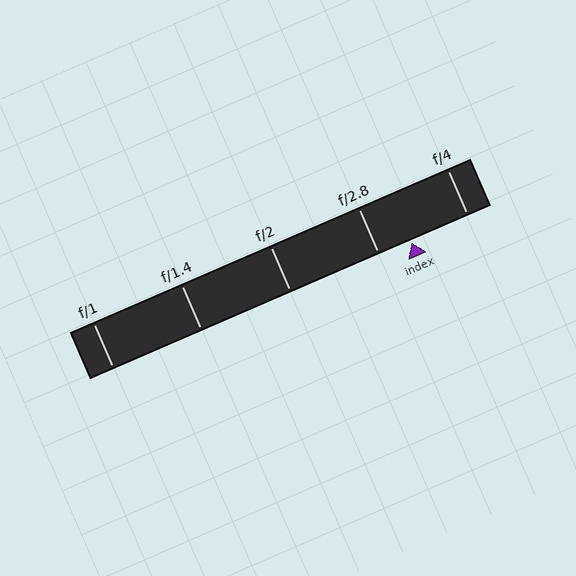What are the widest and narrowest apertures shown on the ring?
The widest aperture shown is f/1 and the narrowest is f/4.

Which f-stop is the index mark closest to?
The index mark is closest to f/2.8.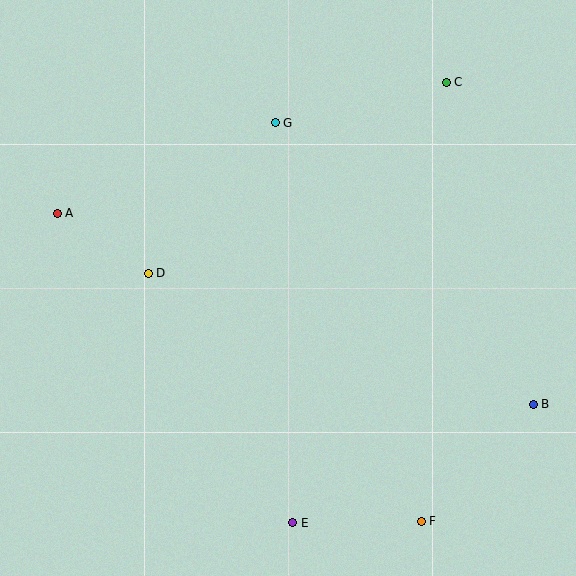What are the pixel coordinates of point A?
Point A is at (57, 213).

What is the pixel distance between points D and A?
The distance between D and A is 109 pixels.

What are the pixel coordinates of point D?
Point D is at (148, 273).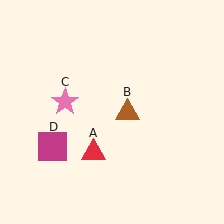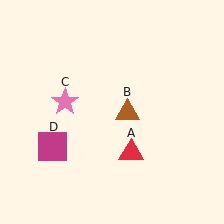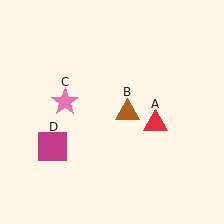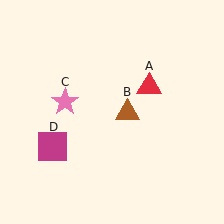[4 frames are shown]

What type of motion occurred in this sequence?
The red triangle (object A) rotated counterclockwise around the center of the scene.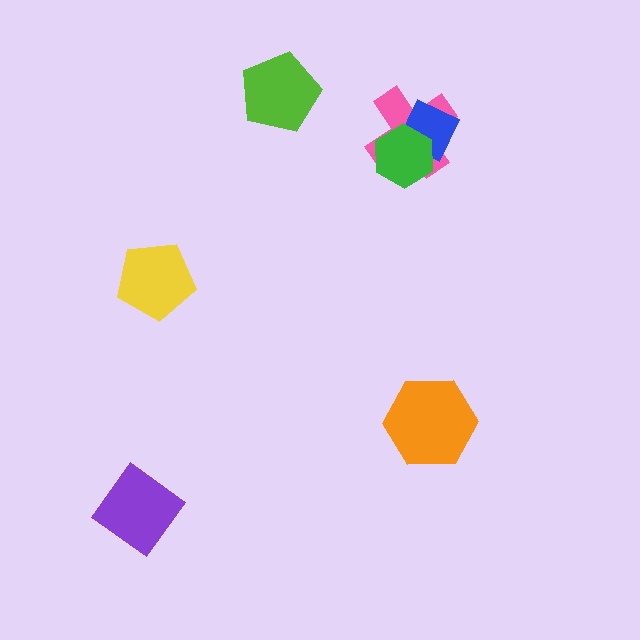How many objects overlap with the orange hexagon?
0 objects overlap with the orange hexagon.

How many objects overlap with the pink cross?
2 objects overlap with the pink cross.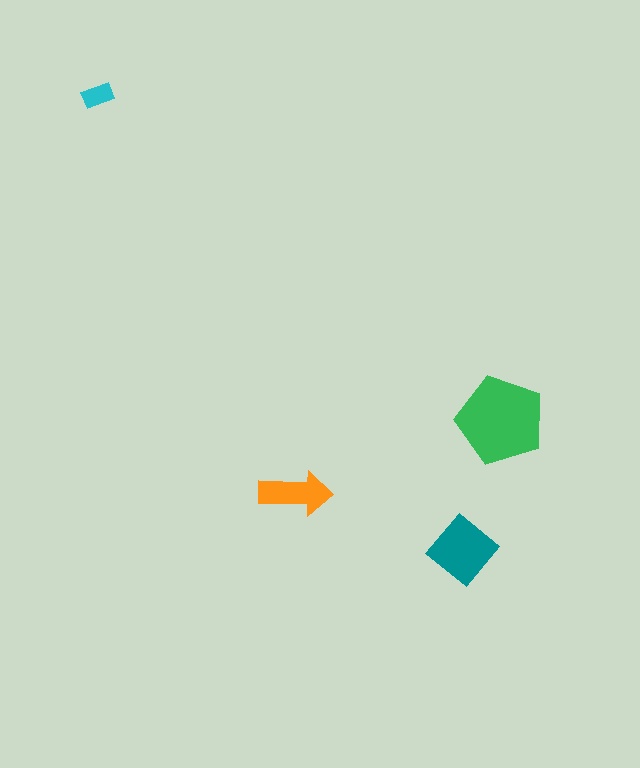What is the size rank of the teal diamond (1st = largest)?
2nd.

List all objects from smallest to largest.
The cyan rectangle, the orange arrow, the teal diamond, the green pentagon.